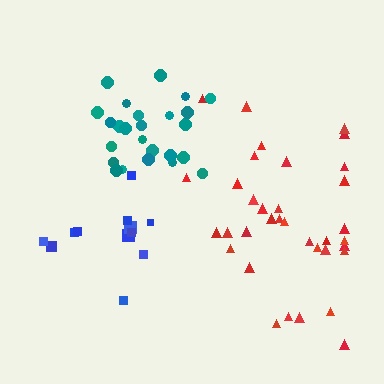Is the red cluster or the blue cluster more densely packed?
Blue.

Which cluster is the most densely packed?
Teal.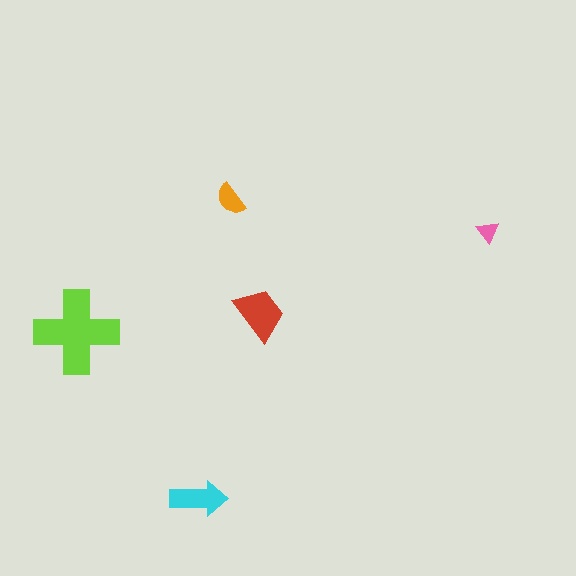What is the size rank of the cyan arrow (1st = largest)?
3rd.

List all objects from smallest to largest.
The pink triangle, the orange semicircle, the cyan arrow, the red trapezoid, the lime cross.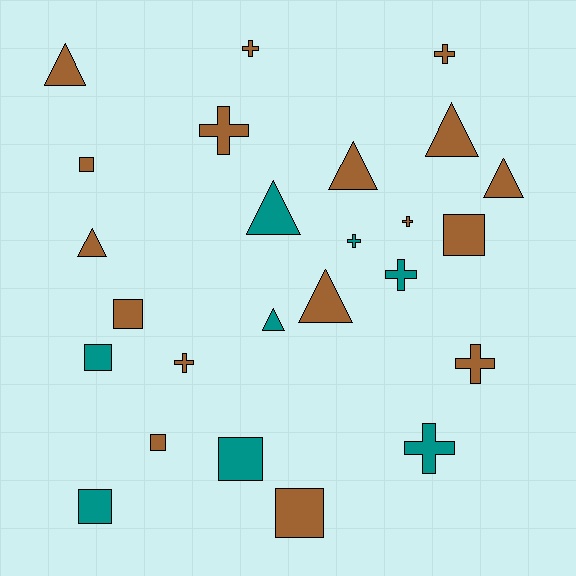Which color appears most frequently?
Brown, with 17 objects.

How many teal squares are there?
There are 3 teal squares.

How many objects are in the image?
There are 25 objects.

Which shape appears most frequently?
Cross, with 9 objects.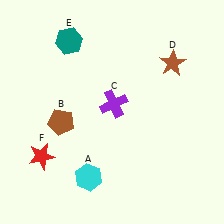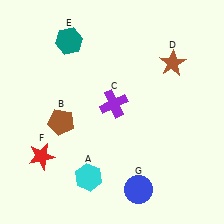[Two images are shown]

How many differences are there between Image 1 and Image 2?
There is 1 difference between the two images.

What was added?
A blue circle (G) was added in Image 2.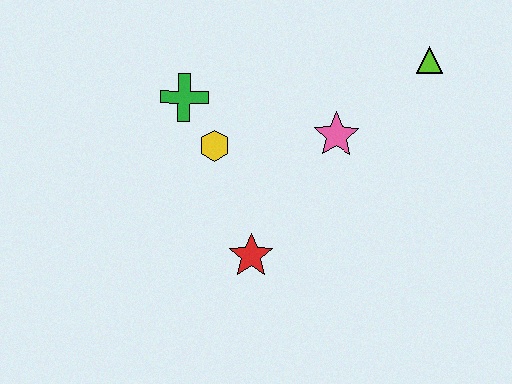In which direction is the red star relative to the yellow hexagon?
The red star is below the yellow hexagon.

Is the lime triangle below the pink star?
No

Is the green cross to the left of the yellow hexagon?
Yes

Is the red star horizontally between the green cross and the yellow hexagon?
No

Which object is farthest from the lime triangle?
The red star is farthest from the lime triangle.